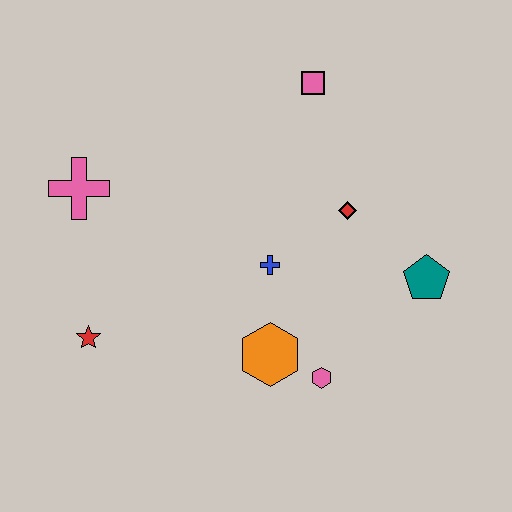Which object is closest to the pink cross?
The red star is closest to the pink cross.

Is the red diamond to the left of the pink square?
No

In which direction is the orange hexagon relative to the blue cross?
The orange hexagon is below the blue cross.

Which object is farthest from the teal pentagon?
The pink cross is farthest from the teal pentagon.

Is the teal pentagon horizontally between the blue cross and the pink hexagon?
No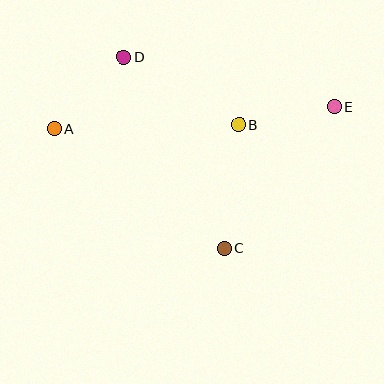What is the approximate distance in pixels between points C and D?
The distance between C and D is approximately 216 pixels.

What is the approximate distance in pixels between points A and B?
The distance between A and B is approximately 184 pixels.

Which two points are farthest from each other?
Points A and E are farthest from each other.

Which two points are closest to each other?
Points B and E are closest to each other.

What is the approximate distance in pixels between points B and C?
The distance between B and C is approximately 124 pixels.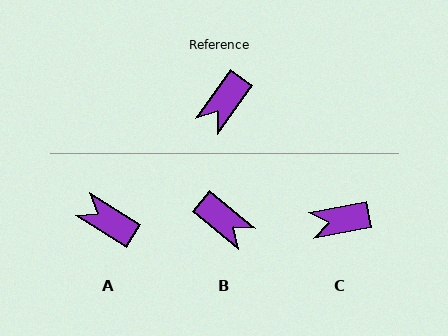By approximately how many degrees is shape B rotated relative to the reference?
Approximately 86 degrees counter-clockwise.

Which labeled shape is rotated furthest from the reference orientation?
A, about 87 degrees away.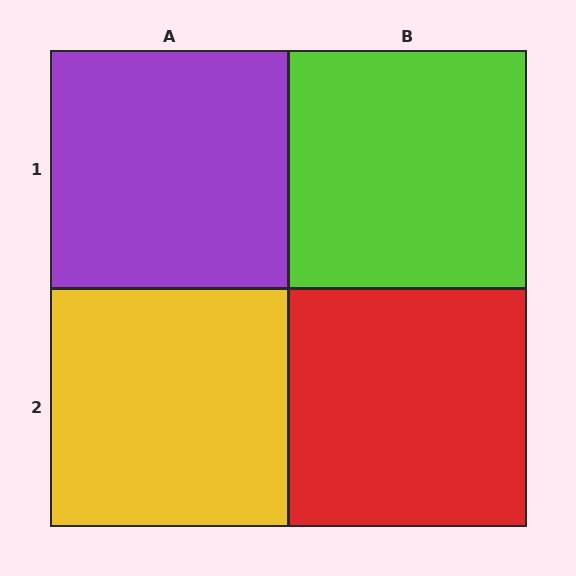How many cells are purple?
1 cell is purple.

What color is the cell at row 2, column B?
Red.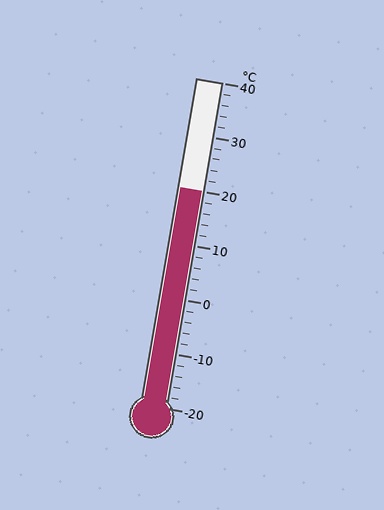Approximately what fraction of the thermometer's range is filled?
The thermometer is filled to approximately 65% of its range.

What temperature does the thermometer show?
The thermometer shows approximately 20°C.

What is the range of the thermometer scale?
The thermometer scale ranges from -20°C to 40°C.